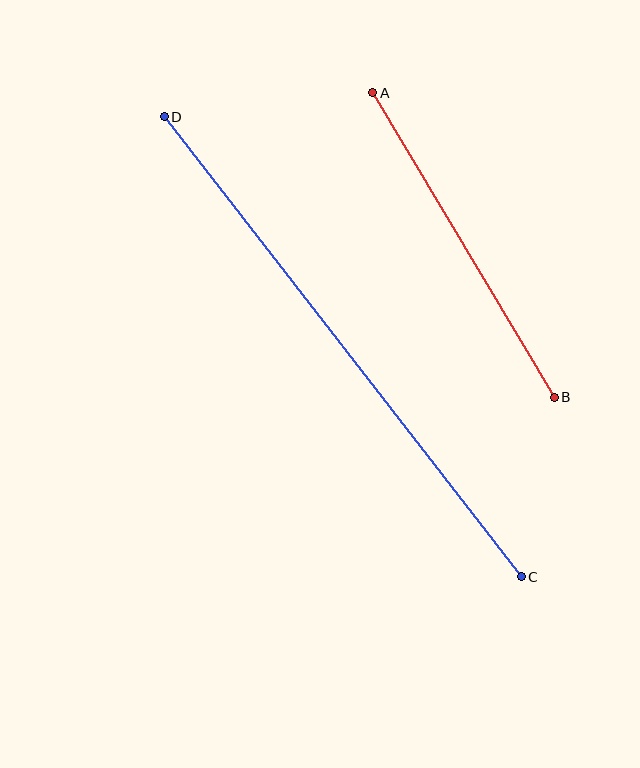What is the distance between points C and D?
The distance is approximately 582 pixels.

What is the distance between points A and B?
The distance is approximately 355 pixels.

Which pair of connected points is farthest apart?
Points C and D are farthest apart.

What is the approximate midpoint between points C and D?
The midpoint is at approximately (343, 347) pixels.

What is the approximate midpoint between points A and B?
The midpoint is at approximately (464, 245) pixels.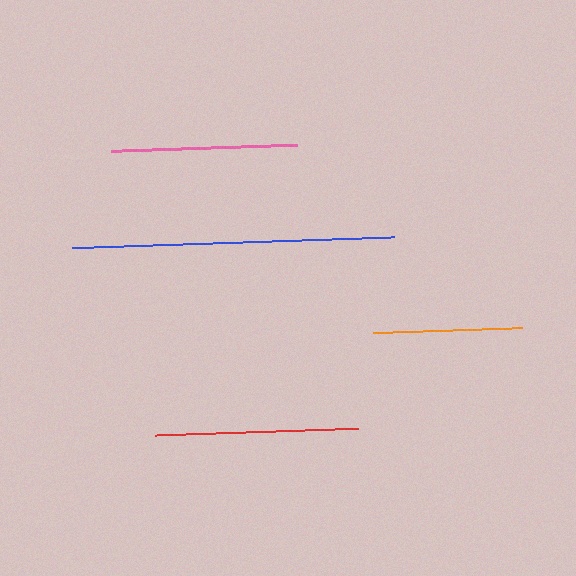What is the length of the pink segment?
The pink segment is approximately 186 pixels long.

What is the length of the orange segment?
The orange segment is approximately 150 pixels long.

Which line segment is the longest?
The blue line is the longest at approximately 323 pixels.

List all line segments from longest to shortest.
From longest to shortest: blue, red, pink, orange.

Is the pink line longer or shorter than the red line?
The red line is longer than the pink line.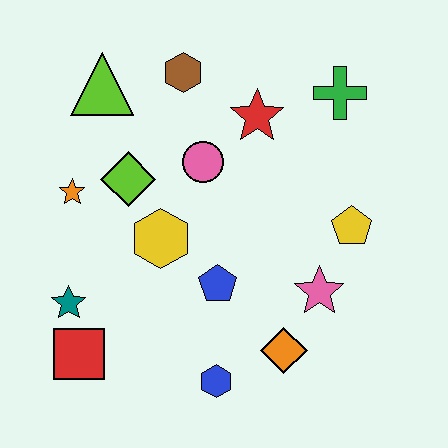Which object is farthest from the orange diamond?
The lime triangle is farthest from the orange diamond.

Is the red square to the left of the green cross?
Yes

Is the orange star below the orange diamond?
No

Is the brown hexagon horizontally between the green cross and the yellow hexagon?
Yes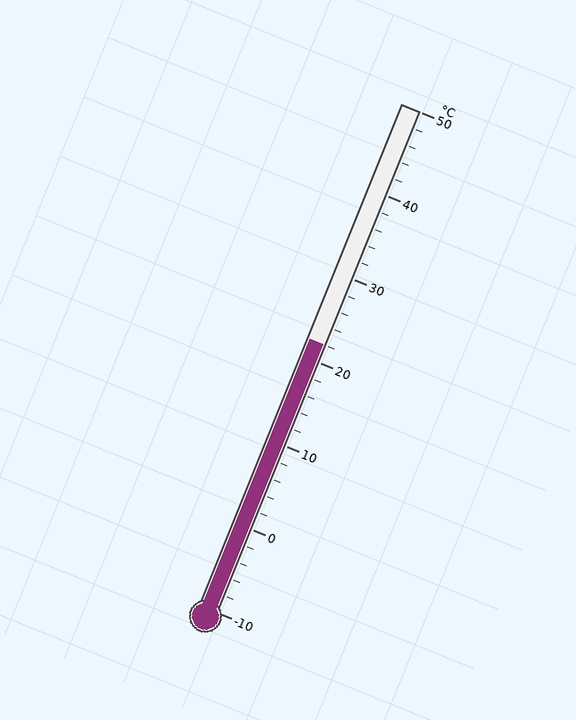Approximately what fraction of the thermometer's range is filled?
The thermometer is filled to approximately 55% of its range.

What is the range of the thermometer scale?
The thermometer scale ranges from -10°C to 50°C.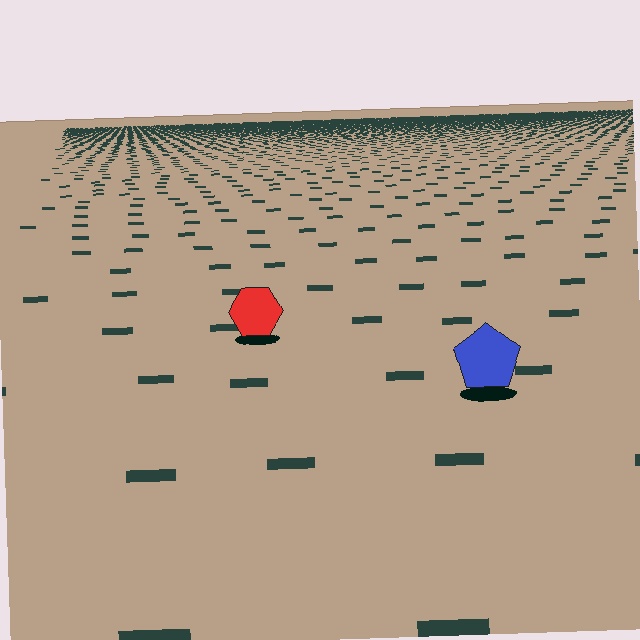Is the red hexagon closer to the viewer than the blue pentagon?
No. The blue pentagon is closer — you can tell from the texture gradient: the ground texture is coarser near it.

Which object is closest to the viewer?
The blue pentagon is closest. The texture marks near it are larger and more spread out.